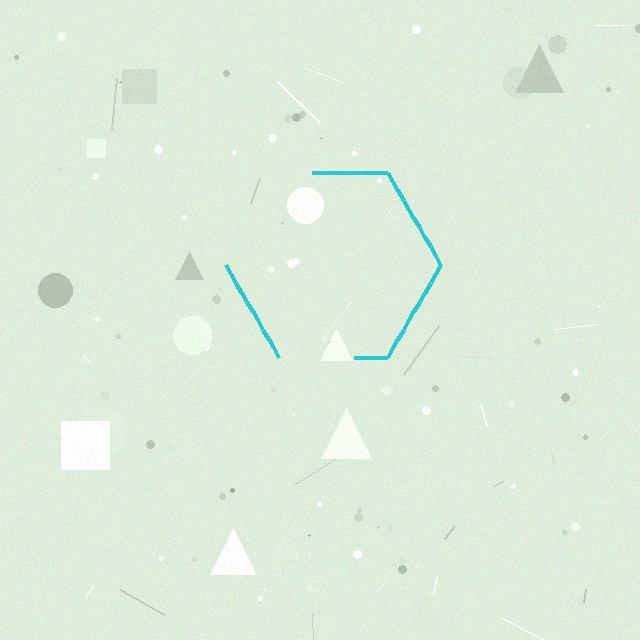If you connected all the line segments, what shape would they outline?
They would outline a hexagon.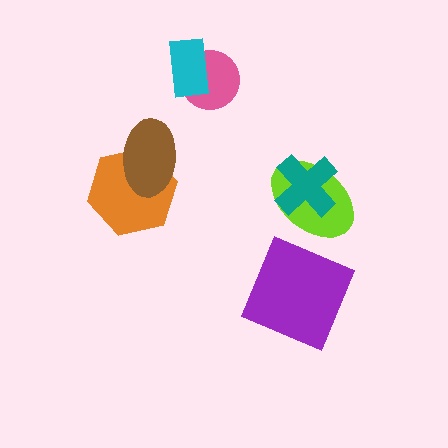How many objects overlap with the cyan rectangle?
1 object overlaps with the cyan rectangle.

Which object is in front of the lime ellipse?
The teal cross is in front of the lime ellipse.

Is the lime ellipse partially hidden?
Yes, it is partially covered by another shape.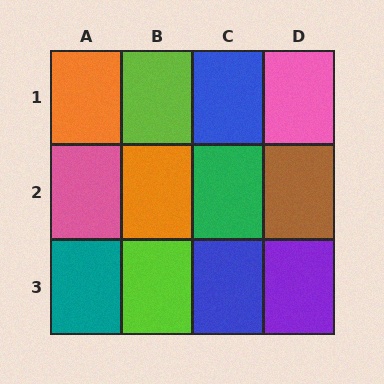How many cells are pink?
2 cells are pink.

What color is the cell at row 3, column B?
Lime.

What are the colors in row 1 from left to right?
Orange, lime, blue, pink.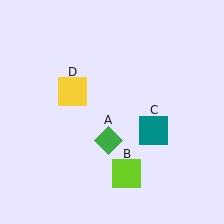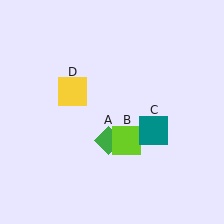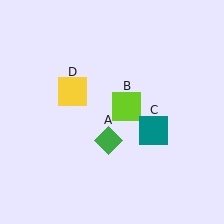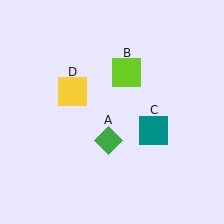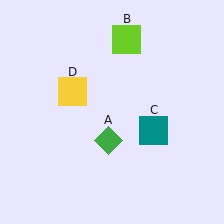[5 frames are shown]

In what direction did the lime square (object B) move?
The lime square (object B) moved up.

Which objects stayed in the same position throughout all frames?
Green diamond (object A) and teal square (object C) and yellow square (object D) remained stationary.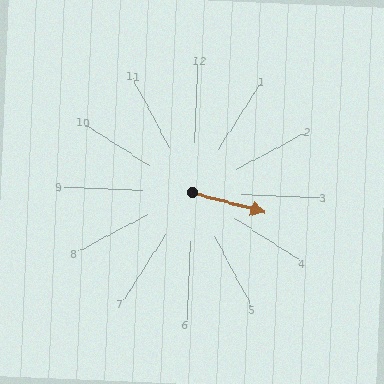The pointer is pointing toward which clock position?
Roughly 3 o'clock.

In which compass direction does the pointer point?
East.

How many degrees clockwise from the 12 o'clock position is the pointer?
Approximately 103 degrees.